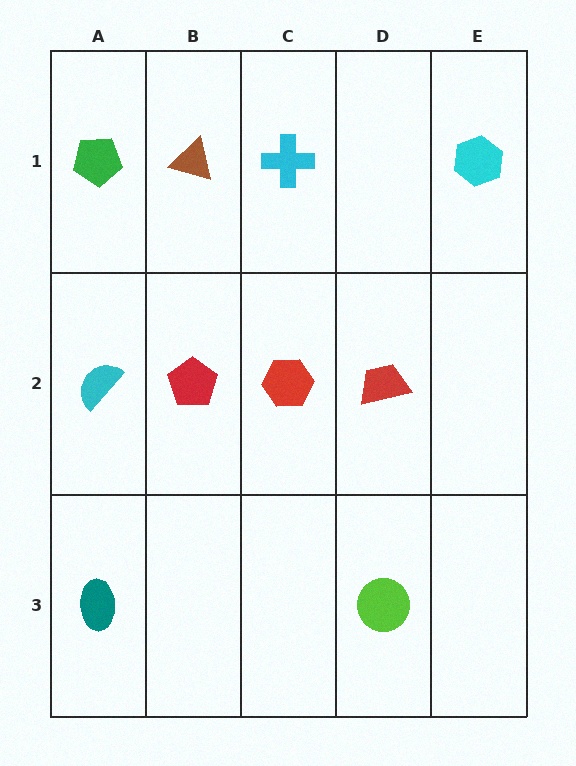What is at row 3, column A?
A teal ellipse.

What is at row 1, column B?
A brown triangle.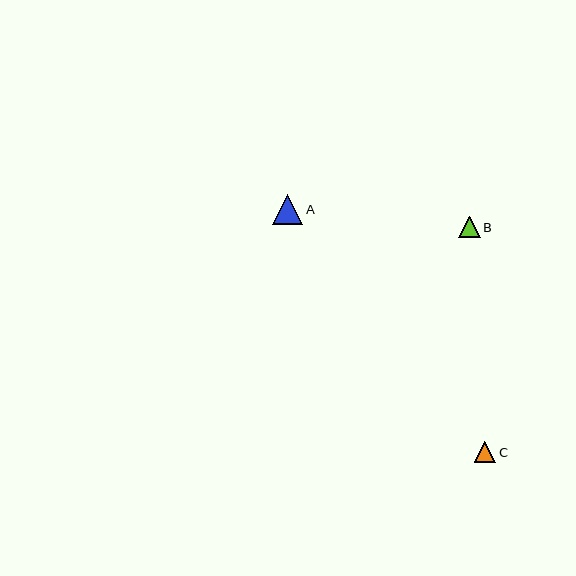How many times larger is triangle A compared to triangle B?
Triangle A is approximately 1.4 times the size of triangle B.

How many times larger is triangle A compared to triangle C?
Triangle A is approximately 1.4 times the size of triangle C.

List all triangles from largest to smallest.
From largest to smallest: A, C, B.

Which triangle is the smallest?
Triangle B is the smallest with a size of approximately 22 pixels.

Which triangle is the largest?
Triangle A is the largest with a size of approximately 30 pixels.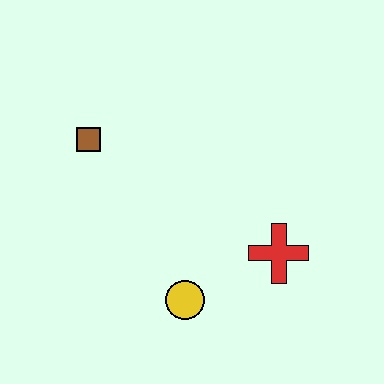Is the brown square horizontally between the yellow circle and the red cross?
No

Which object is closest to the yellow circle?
The red cross is closest to the yellow circle.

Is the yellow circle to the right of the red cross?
No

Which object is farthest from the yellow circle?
The brown square is farthest from the yellow circle.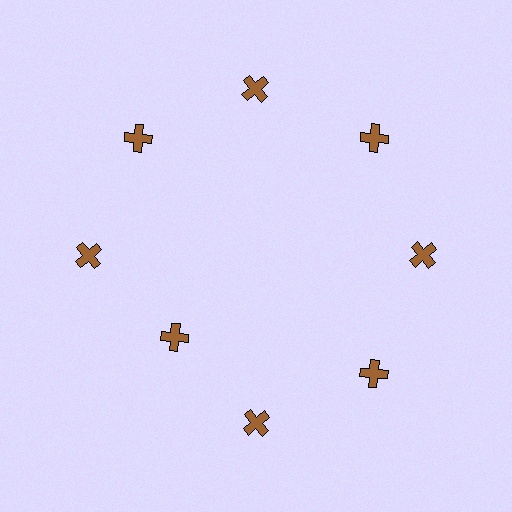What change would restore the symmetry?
The symmetry would be restored by moving it outward, back onto the ring so that all 8 crosses sit at equal angles and equal distance from the center.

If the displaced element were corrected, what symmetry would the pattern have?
It would have 8-fold rotational symmetry — the pattern would map onto itself every 45 degrees.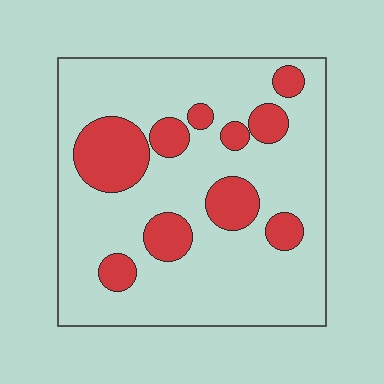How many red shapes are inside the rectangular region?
10.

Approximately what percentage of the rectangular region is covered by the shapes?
Approximately 20%.